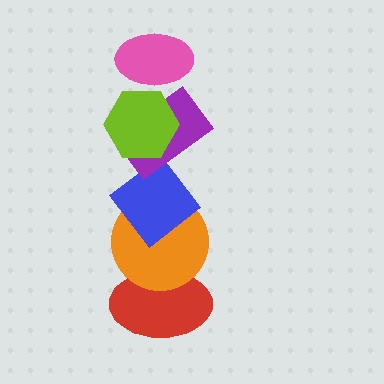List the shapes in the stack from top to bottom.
From top to bottom: the pink ellipse, the lime hexagon, the purple rectangle, the blue diamond, the orange circle, the red ellipse.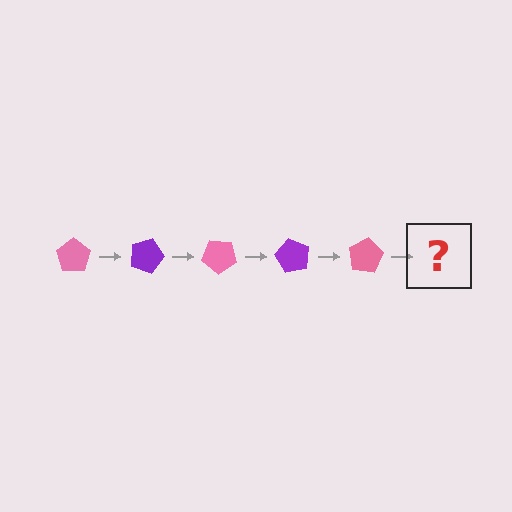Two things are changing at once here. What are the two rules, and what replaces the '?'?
The two rules are that it rotates 20 degrees each step and the color cycles through pink and purple. The '?' should be a purple pentagon, rotated 100 degrees from the start.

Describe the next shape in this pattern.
It should be a purple pentagon, rotated 100 degrees from the start.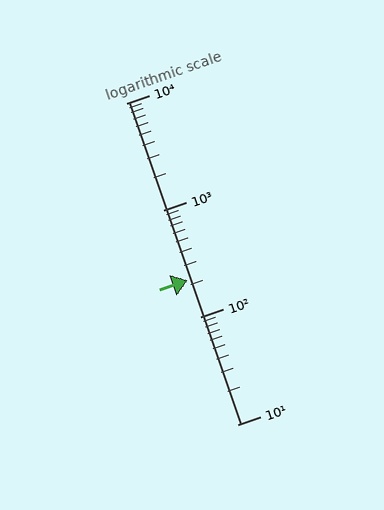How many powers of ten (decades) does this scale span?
The scale spans 3 decades, from 10 to 10000.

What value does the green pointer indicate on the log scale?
The pointer indicates approximately 220.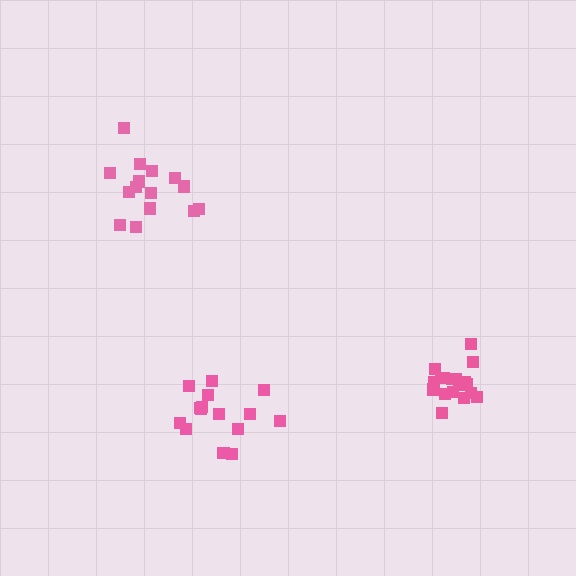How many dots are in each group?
Group 1: 15 dots, Group 2: 18 dots, Group 3: 15 dots (48 total).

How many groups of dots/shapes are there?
There are 3 groups.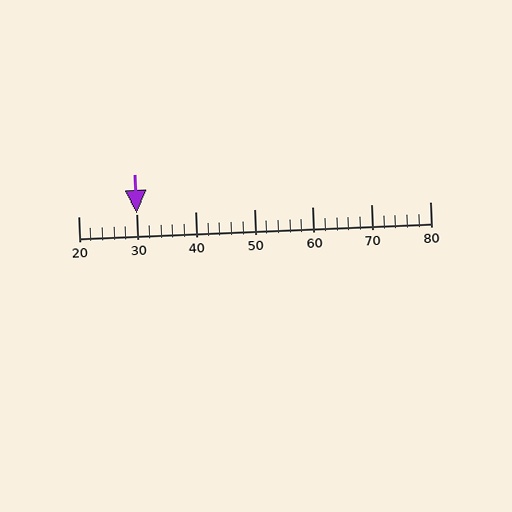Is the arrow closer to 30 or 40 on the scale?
The arrow is closer to 30.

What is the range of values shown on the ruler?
The ruler shows values from 20 to 80.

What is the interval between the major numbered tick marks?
The major tick marks are spaced 10 units apart.